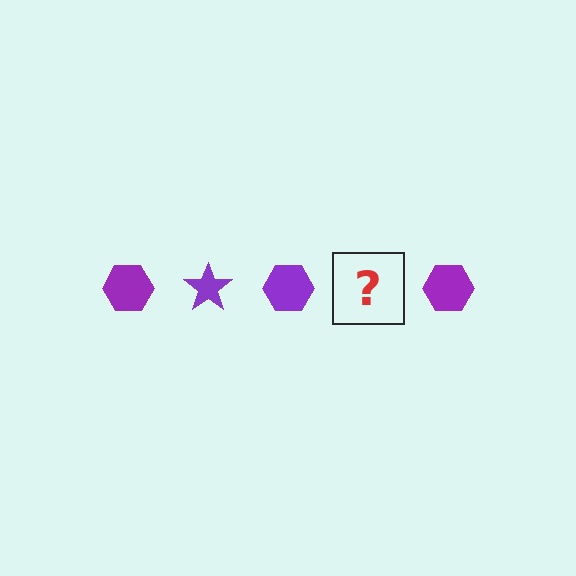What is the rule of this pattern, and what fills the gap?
The rule is that the pattern cycles through hexagon, star shapes in purple. The gap should be filled with a purple star.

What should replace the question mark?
The question mark should be replaced with a purple star.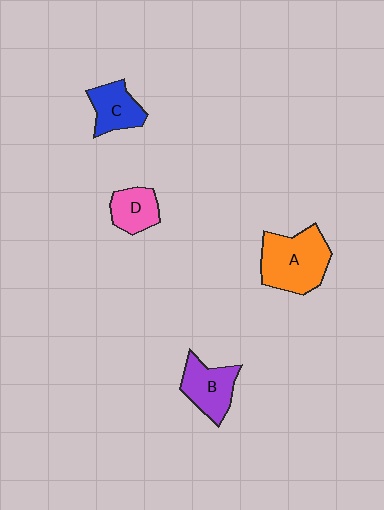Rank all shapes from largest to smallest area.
From largest to smallest: A (orange), B (purple), C (blue), D (pink).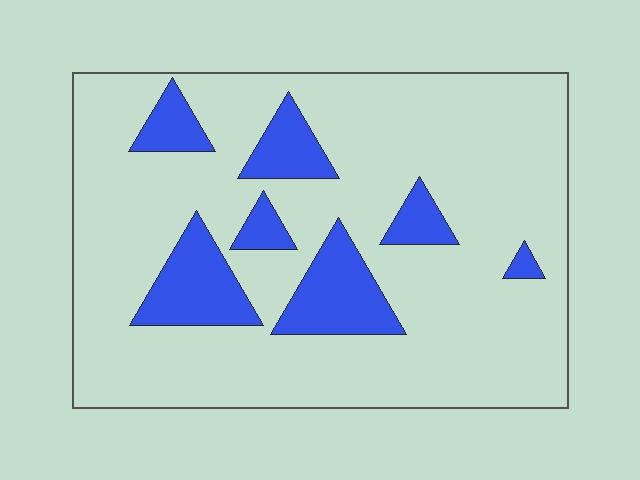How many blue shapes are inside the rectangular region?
7.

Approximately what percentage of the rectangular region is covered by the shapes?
Approximately 20%.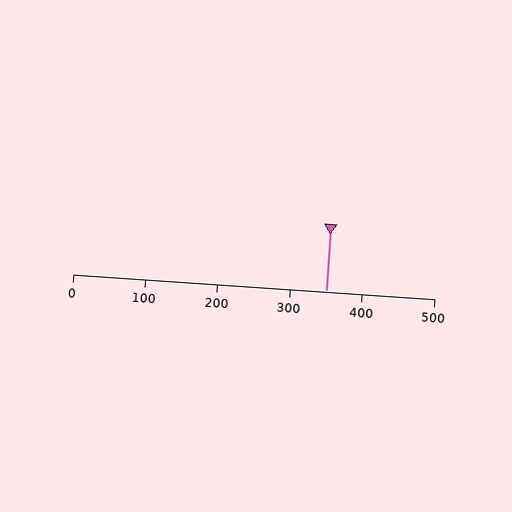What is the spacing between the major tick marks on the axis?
The major ticks are spaced 100 apart.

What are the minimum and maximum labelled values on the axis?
The axis runs from 0 to 500.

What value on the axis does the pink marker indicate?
The marker indicates approximately 350.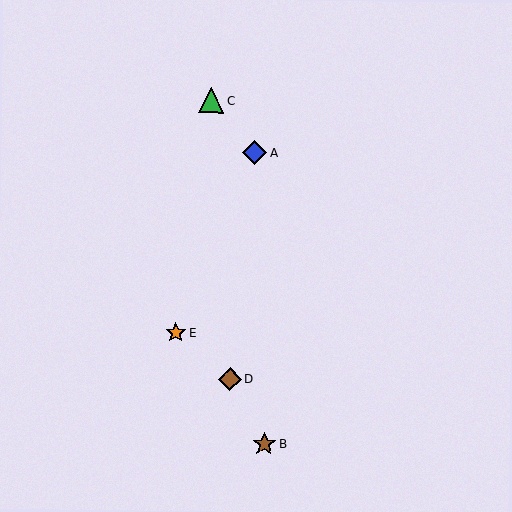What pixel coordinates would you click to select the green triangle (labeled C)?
Click at (211, 100) to select the green triangle C.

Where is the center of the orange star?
The center of the orange star is at (176, 333).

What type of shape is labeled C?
Shape C is a green triangle.